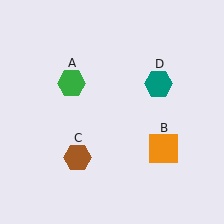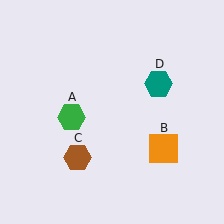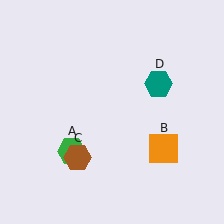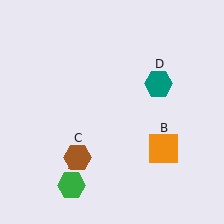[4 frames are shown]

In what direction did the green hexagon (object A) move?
The green hexagon (object A) moved down.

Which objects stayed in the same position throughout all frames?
Orange square (object B) and brown hexagon (object C) and teal hexagon (object D) remained stationary.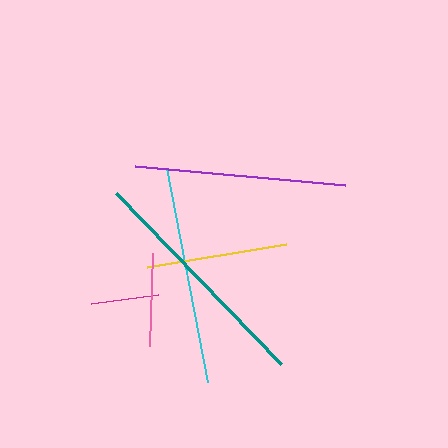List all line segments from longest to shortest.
From longest to shortest: teal, cyan, purple, yellow, pink, magenta.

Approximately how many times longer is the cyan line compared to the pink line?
The cyan line is approximately 2.3 times the length of the pink line.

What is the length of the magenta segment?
The magenta segment is approximately 67 pixels long.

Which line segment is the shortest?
The magenta line is the shortest at approximately 67 pixels.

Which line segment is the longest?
The teal line is the longest at approximately 237 pixels.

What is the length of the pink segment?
The pink segment is approximately 93 pixels long.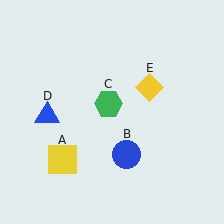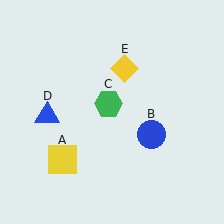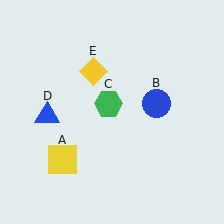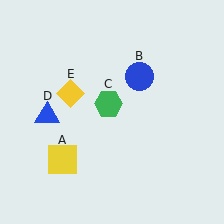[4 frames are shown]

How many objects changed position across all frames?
2 objects changed position: blue circle (object B), yellow diamond (object E).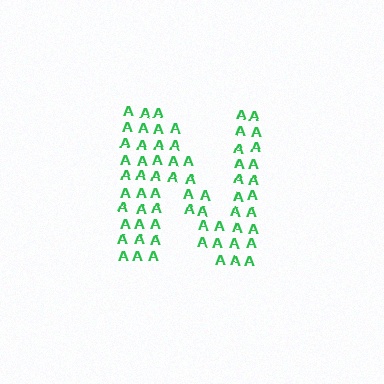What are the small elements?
The small elements are letter A's.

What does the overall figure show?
The overall figure shows the letter N.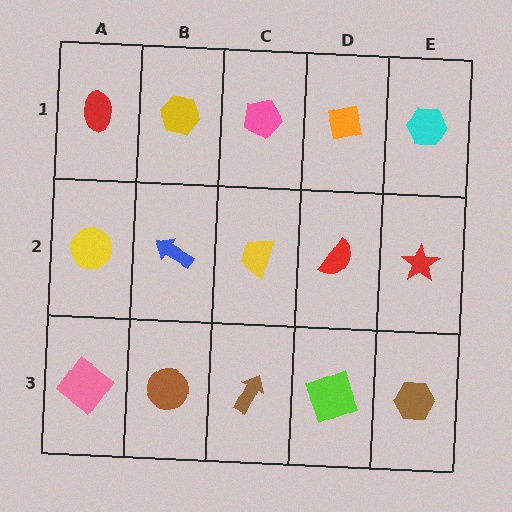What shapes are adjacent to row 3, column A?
A yellow circle (row 2, column A), a brown circle (row 3, column B).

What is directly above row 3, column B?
A blue arrow.